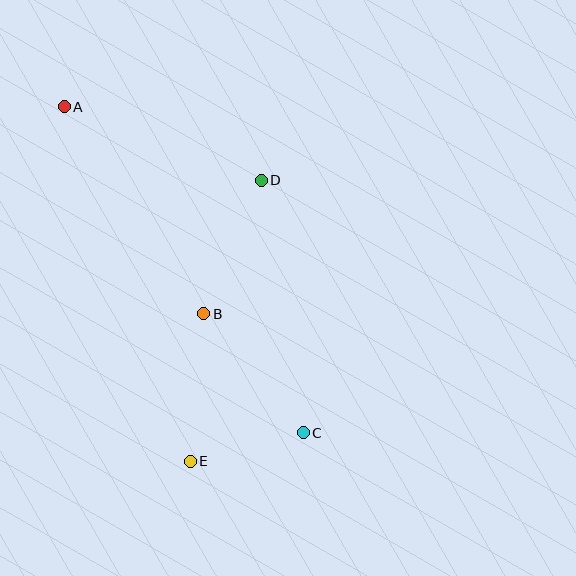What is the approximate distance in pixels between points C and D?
The distance between C and D is approximately 256 pixels.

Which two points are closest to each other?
Points C and E are closest to each other.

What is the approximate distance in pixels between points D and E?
The distance between D and E is approximately 290 pixels.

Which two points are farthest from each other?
Points A and C are farthest from each other.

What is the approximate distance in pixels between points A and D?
The distance between A and D is approximately 210 pixels.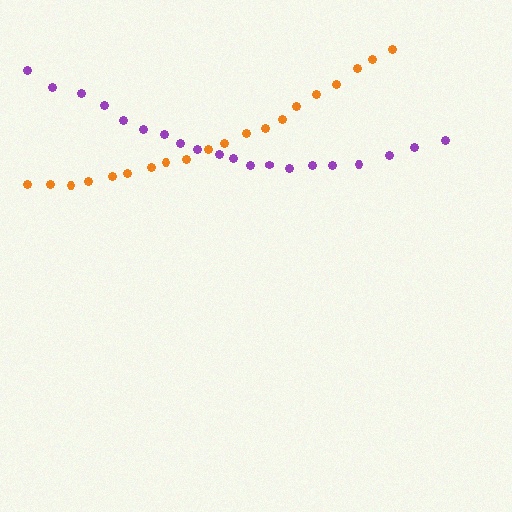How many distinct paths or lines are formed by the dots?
There are 2 distinct paths.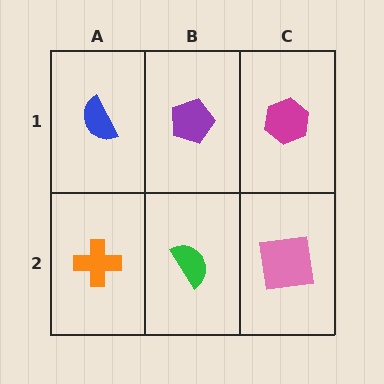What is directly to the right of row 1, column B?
A magenta hexagon.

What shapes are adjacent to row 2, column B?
A purple pentagon (row 1, column B), an orange cross (row 2, column A), a pink square (row 2, column C).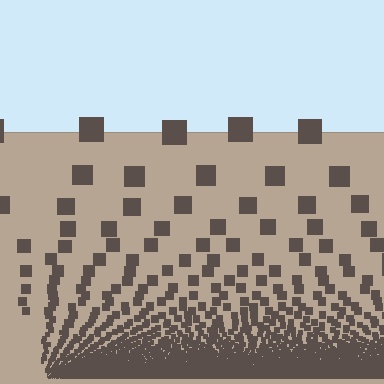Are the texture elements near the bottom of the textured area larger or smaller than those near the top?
Smaller. The gradient is inverted — elements near the bottom are smaller and denser.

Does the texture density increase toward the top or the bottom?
Density increases toward the bottom.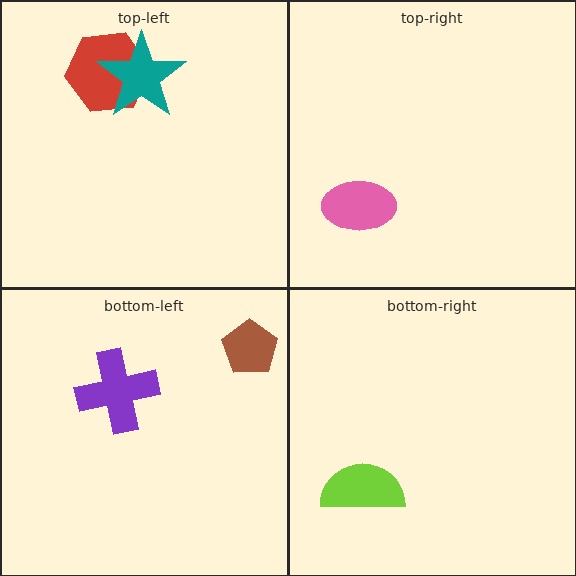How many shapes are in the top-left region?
2.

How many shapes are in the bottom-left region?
2.